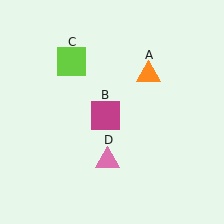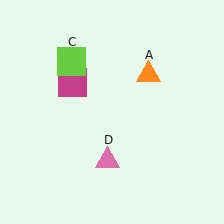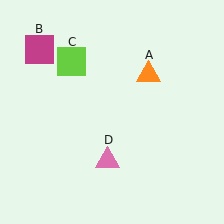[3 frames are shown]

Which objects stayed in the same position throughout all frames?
Orange triangle (object A) and lime square (object C) and pink triangle (object D) remained stationary.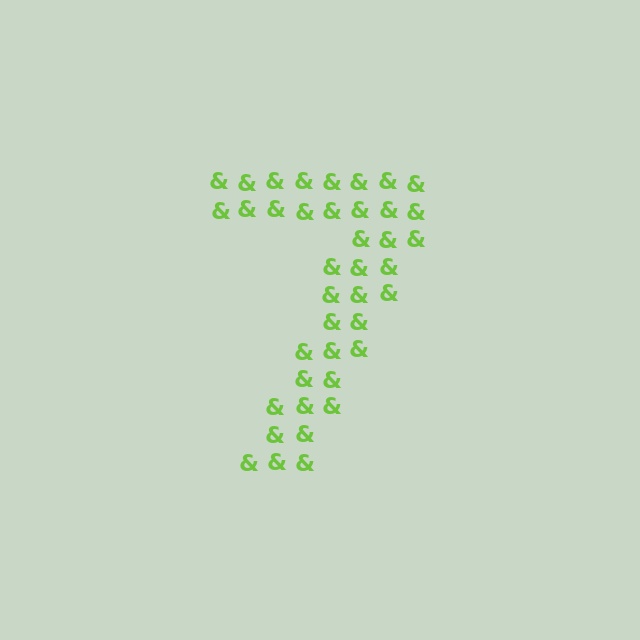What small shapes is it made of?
It is made of small ampersands.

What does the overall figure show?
The overall figure shows the digit 7.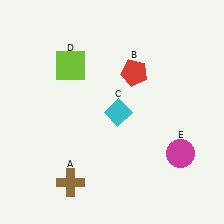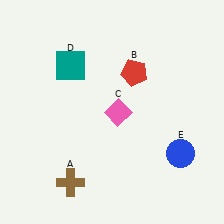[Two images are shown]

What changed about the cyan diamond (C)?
In Image 1, C is cyan. In Image 2, it changed to pink.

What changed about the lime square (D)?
In Image 1, D is lime. In Image 2, it changed to teal.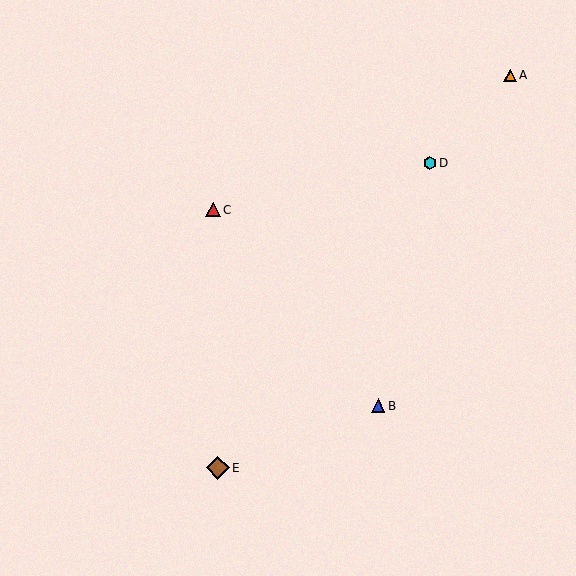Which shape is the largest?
The brown diamond (labeled E) is the largest.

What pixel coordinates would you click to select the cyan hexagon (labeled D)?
Click at (430, 163) to select the cyan hexagon D.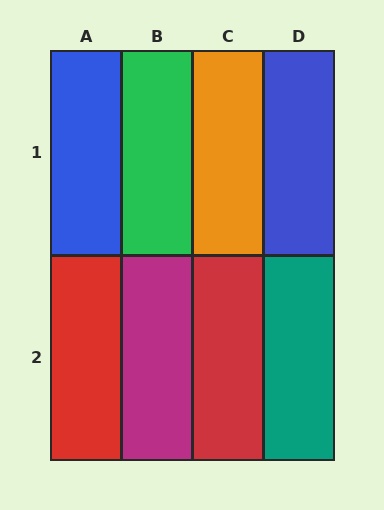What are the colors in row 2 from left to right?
Red, magenta, red, teal.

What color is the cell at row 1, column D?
Blue.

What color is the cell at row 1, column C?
Orange.